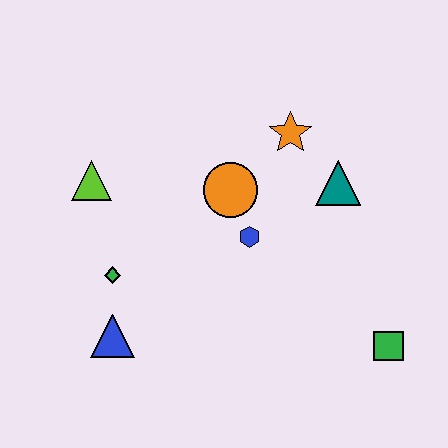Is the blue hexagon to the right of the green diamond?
Yes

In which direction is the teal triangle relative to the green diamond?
The teal triangle is to the right of the green diamond.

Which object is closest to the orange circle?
The blue hexagon is closest to the orange circle.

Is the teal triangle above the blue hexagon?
Yes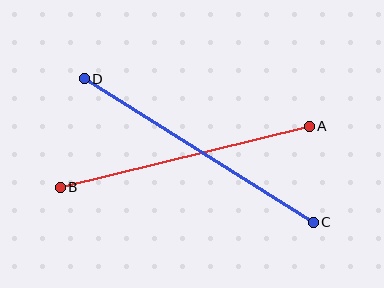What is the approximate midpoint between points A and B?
The midpoint is at approximately (185, 157) pixels.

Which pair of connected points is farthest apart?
Points C and D are farthest apart.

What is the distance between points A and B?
The distance is approximately 256 pixels.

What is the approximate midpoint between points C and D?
The midpoint is at approximately (199, 150) pixels.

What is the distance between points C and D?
The distance is approximately 270 pixels.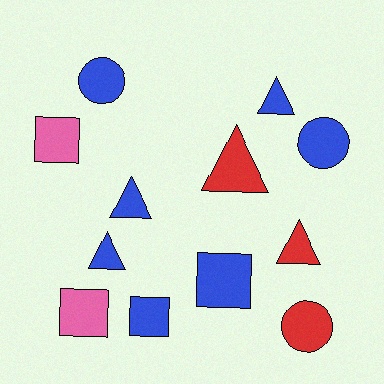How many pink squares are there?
There are 2 pink squares.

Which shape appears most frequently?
Triangle, with 5 objects.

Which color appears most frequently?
Blue, with 7 objects.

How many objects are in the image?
There are 12 objects.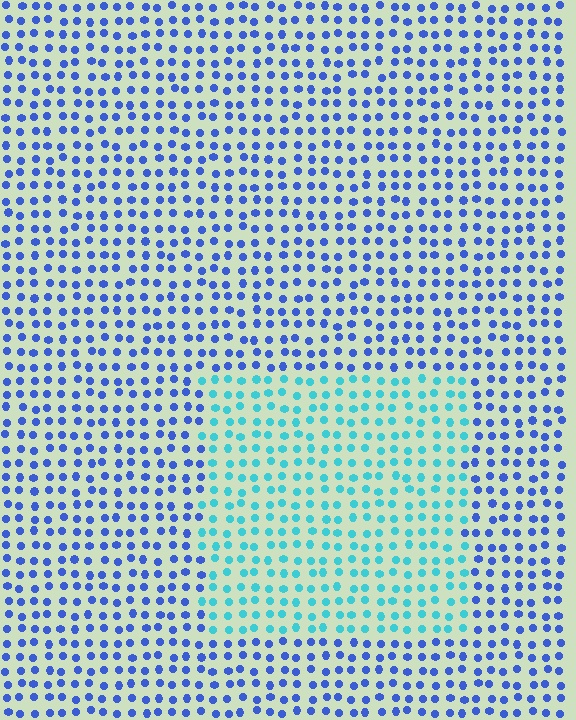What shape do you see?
I see a rectangle.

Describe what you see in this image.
The image is filled with small blue elements in a uniform arrangement. A rectangle-shaped region is visible where the elements are tinted to a slightly different hue, forming a subtle color boundary.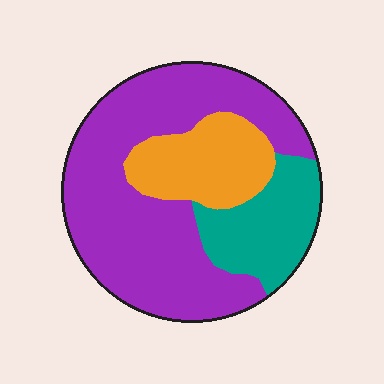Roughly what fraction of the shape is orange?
Orange covers around 20% of the shape.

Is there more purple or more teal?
Purple.